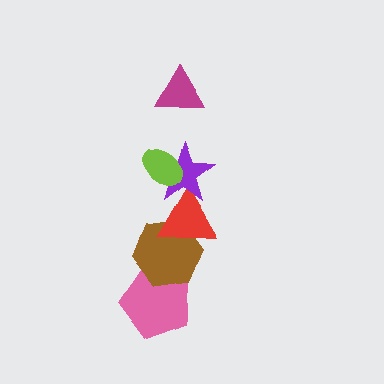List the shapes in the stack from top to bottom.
From top to bottom: the magenta triangle, the lime ellipse, the purple star, the red triangle, the brown hexagon, the pink pentagon.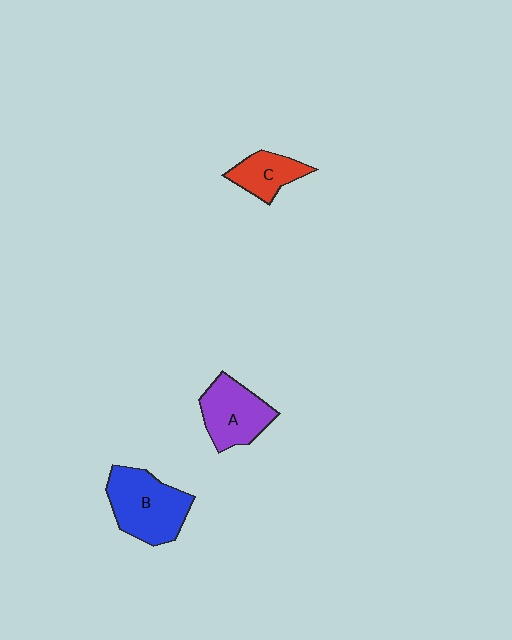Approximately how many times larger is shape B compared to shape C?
Approximately 1.9 times.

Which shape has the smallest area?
Shape C (red).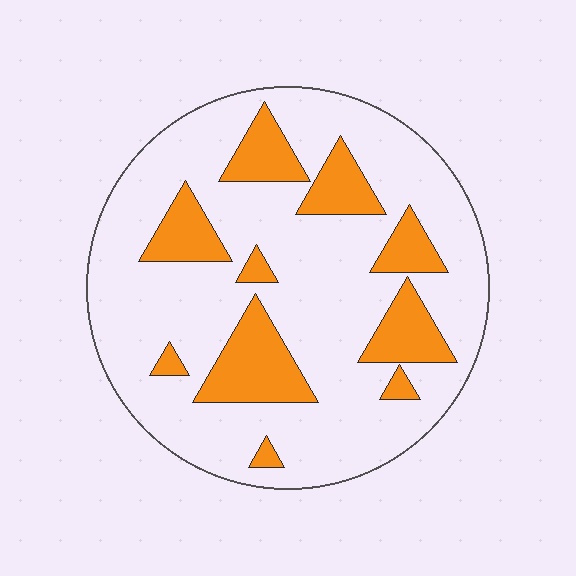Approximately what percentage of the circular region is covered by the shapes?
Approximately 20%.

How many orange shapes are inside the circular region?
10.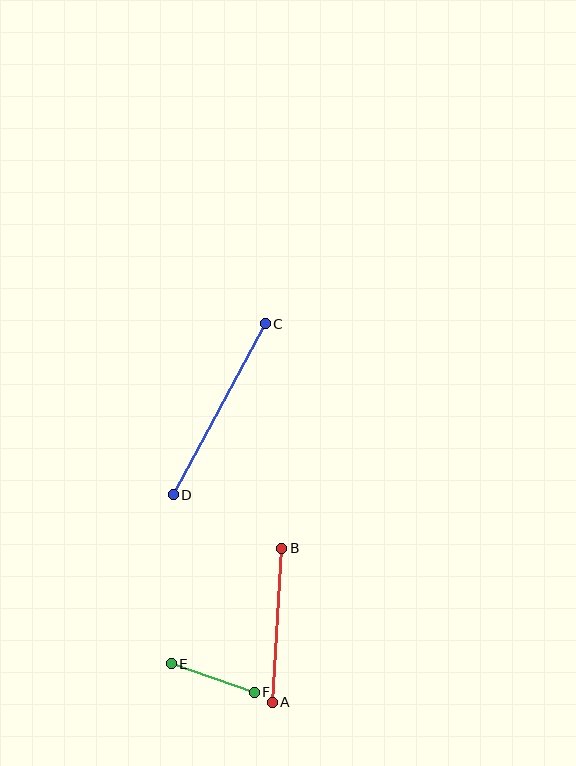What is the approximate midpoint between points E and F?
The midpoint is at approximately (213, 678) pixels.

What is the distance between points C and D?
The distance is approximately 194 pixels.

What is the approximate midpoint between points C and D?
The midpoint is at approximately (219, 409) pixels.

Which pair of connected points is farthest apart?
Points C and D are farthest apart.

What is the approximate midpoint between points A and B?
The midpoint is at approximately (277, 625) pixels.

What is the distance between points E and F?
The distance is approximately 88 pixels.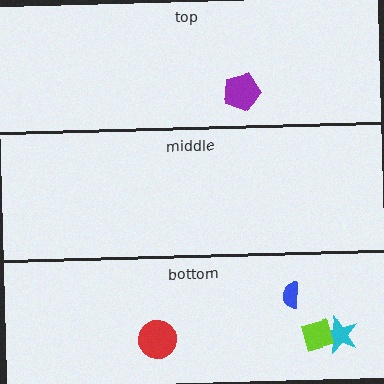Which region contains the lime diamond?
The bottom region.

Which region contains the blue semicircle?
The bottom region.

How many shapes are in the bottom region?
4.